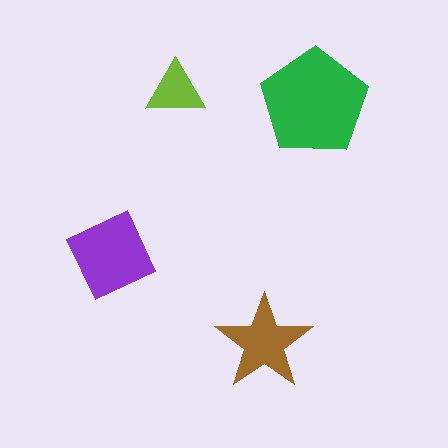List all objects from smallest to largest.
The lime triangle, the brown star, the purple diamond, the green pentagon.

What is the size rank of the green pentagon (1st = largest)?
1st.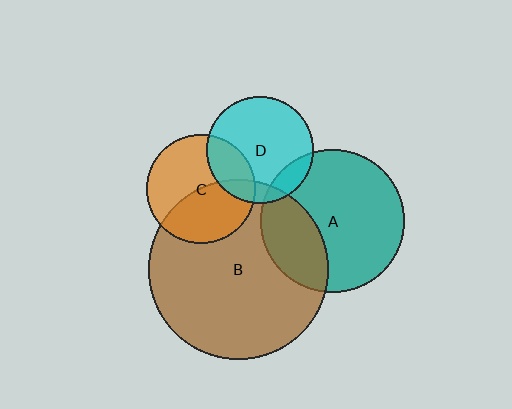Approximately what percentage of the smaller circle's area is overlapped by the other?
Approximately 25%.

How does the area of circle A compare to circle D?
Approximately 1.8 times.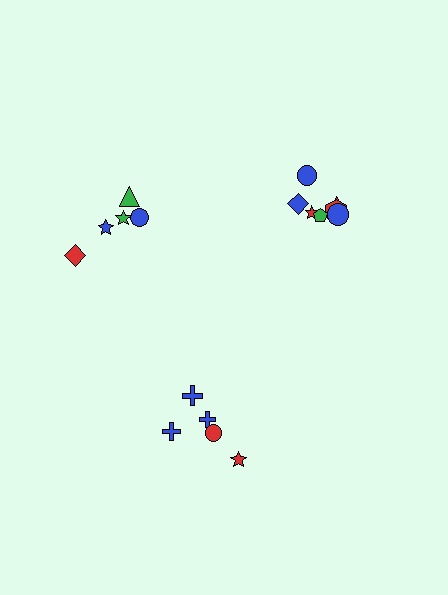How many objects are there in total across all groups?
There are 17 objects.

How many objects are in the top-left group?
There are 5 objects.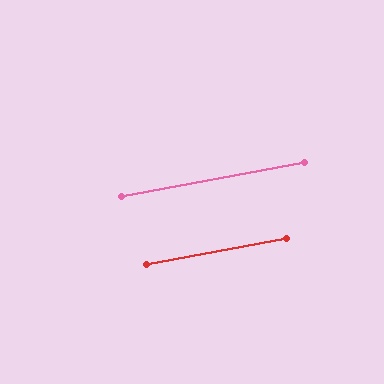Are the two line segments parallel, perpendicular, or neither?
Parallel — their directions differ by only 0.3°.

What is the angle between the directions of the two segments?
Approximately 0 degrees.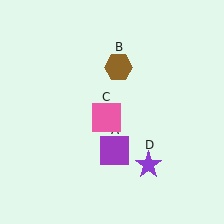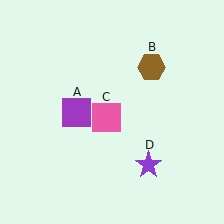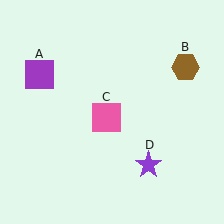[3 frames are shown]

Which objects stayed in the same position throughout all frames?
Pink square (object C) and purple star (object D) remained stationary.